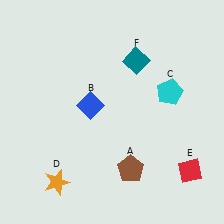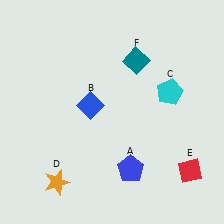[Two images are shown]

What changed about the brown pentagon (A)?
In Image 1, A is brown. In Image 2, it changed to blue.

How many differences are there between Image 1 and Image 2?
There is 1 difference between the two images.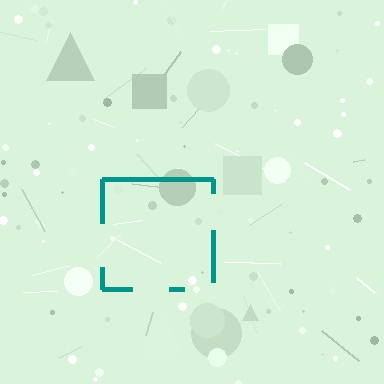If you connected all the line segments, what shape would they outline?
They would outline a square.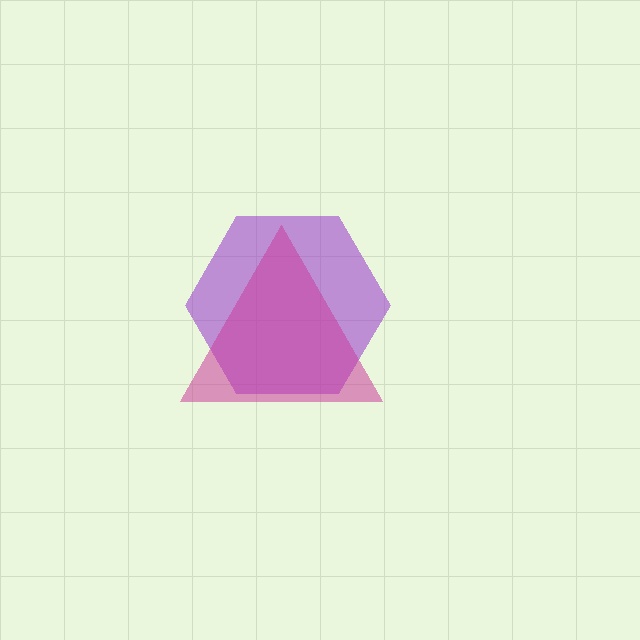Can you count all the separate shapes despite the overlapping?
Yes, there are 2 separate shapes.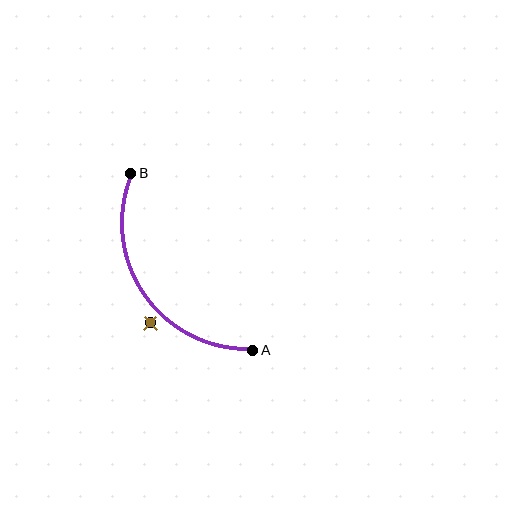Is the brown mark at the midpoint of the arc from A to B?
No — the brown mark does not lie on the arc at all. It sits slightly outside the curve.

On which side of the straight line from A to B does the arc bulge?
The arc bulges below and to the left of the straight line connecting A and B.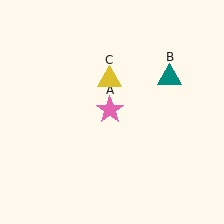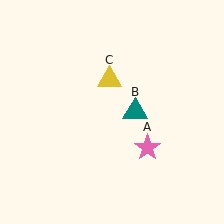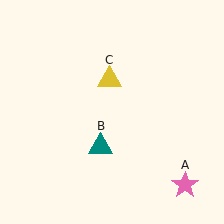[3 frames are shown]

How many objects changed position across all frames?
2 objects changed position: pink star (object A), teal triangle (object B).